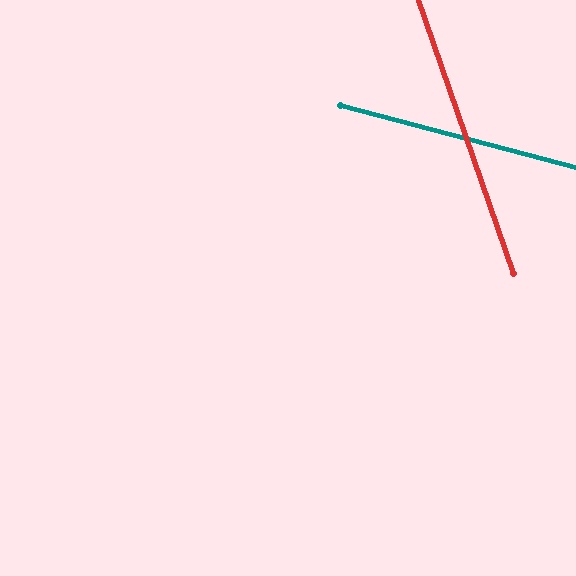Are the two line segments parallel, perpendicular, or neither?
Neither parallel nor perpendicular — they differ by about 56°.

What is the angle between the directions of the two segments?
Approximately 56 degrees.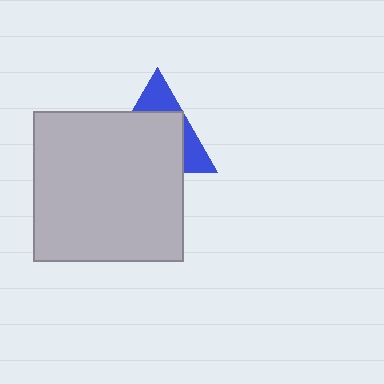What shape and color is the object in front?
The object in front is a light gray square.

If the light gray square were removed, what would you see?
You would see the complete blue triangle.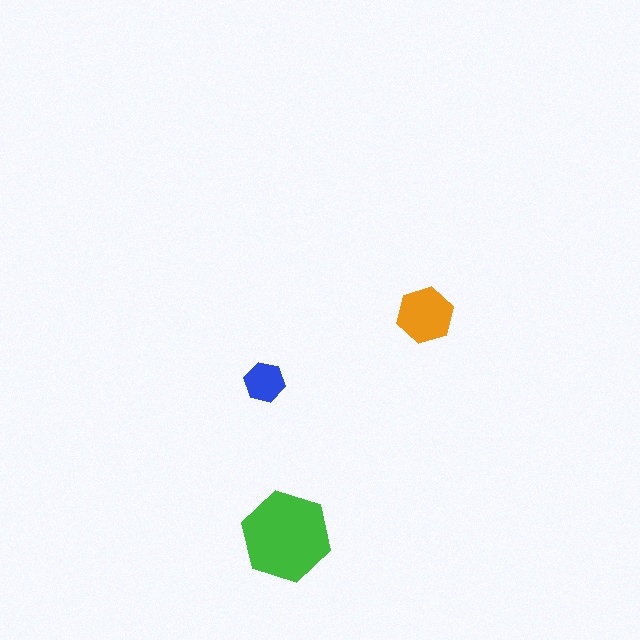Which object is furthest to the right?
The orange hexagon is rightmost.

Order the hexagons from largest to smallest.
the green one, the orange one, the blue one.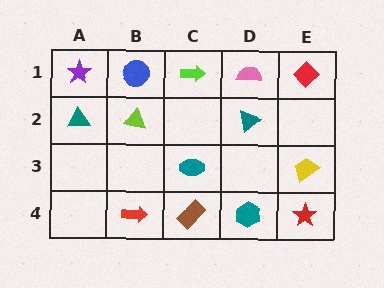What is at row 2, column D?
A teal triangle.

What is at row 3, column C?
A teal ellipse.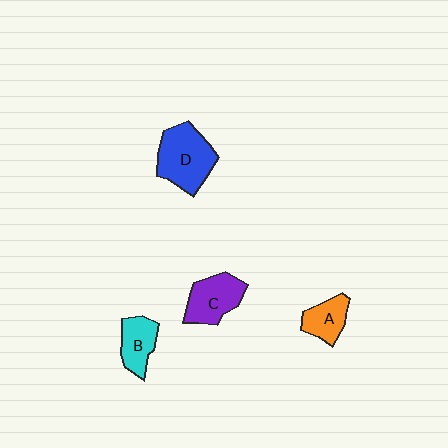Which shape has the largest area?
Shape D (blue).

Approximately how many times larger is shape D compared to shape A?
Approximately 1.8 times.